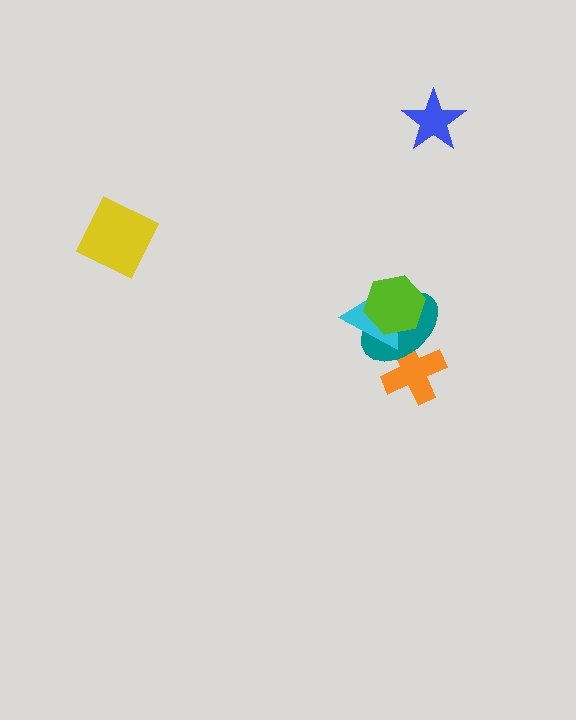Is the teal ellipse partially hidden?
Yes, it is partially covered by another shape.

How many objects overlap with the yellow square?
0 objects overlap with the yellow square.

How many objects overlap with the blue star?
0 objects overlap with the blue star.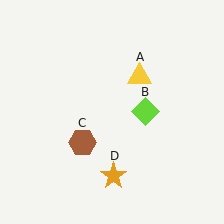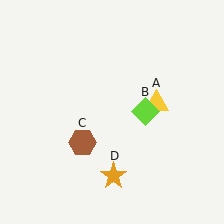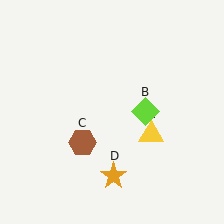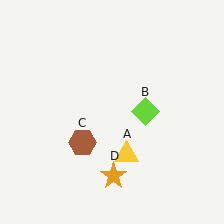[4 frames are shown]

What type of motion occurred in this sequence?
The yellow triangle (object A) rotated clockwise around the center of the scene.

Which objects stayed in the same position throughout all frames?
Lime diamond (object B) and brown hexagon (object C) and orange star (object D) remained stationary.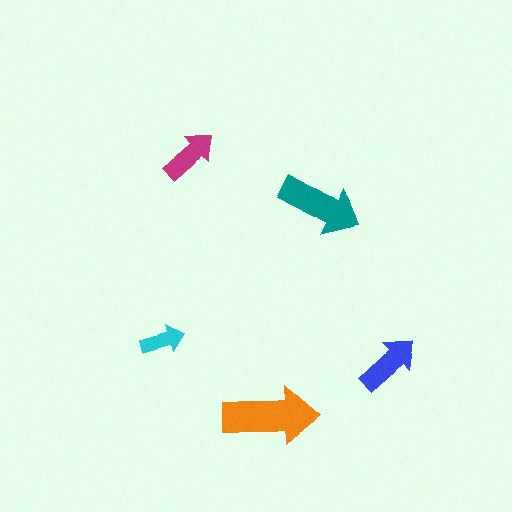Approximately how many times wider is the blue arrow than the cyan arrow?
About 1.5 times wider.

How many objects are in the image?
There are 5 objects in the image.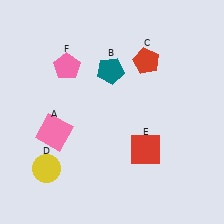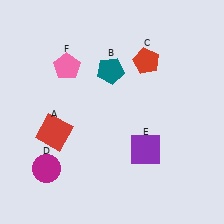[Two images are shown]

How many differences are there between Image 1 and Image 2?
There are 3 differences between the two images.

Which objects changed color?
A changed from pink to red. D changed from yellow to magenta. E changed from red to purple.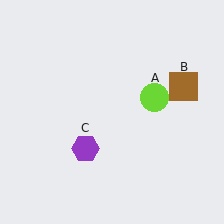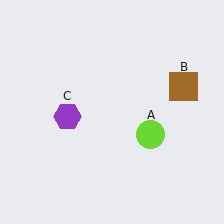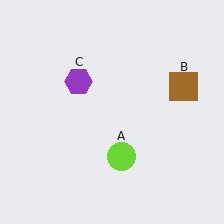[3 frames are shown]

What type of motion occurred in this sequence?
The lime circle (object A), purple hexagon (object C) rotated clockwise around the center of the scene.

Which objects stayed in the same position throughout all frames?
Brown square (object B) remained stationary.